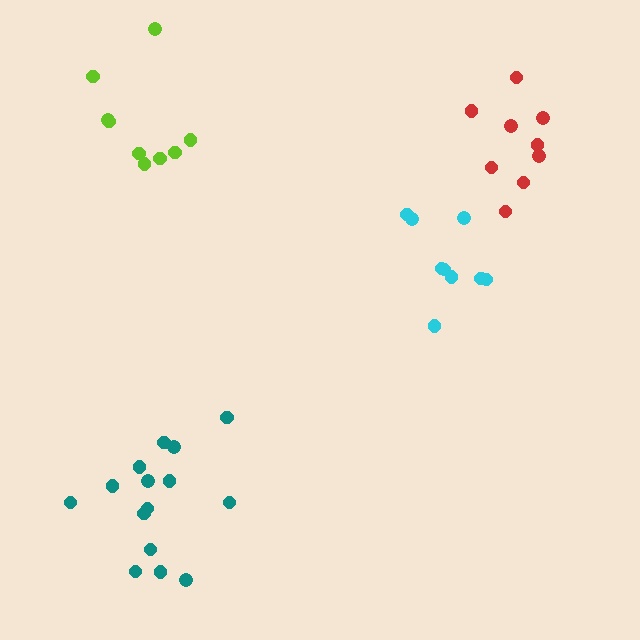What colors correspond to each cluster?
The clusters are colored: cyan, teal, red, lime.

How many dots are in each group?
Group 1: 9 dots, Group 2: 15 dots, Group 3: 9 dots, Group 4: 9 dots (42 total).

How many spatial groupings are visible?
There are 4 spatial groupings.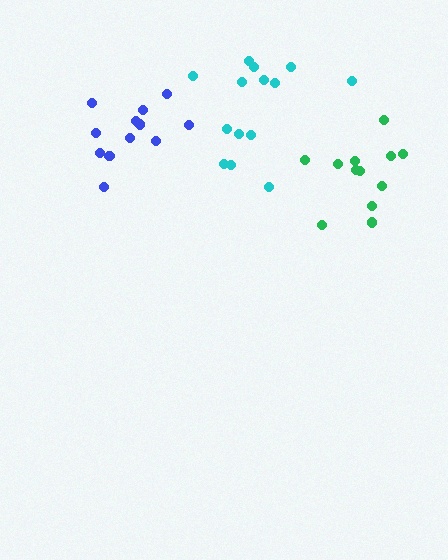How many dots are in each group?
Group 1: 12 dots, Group 2: 14 dots, Group 3: 12 dots (38 total).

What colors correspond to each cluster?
The clusters are colored: blue, cyan, green.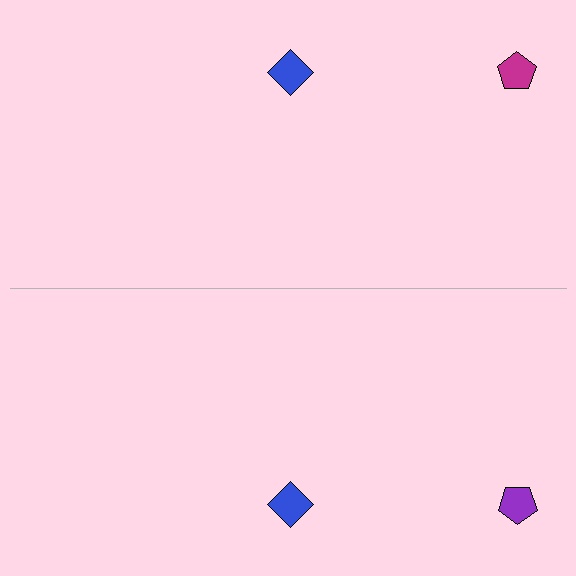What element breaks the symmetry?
The purple pentagon on the bottom side breaks the symmetry — its mirror counterpart is magenta.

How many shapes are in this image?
There are 4 shapes in this image.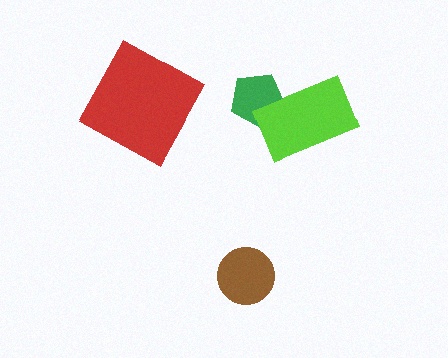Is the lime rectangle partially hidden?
No, no other shape covers it.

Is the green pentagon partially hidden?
Yes, it is partially covered by another shape.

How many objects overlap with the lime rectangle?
1 object overlaps with the lime rectangle.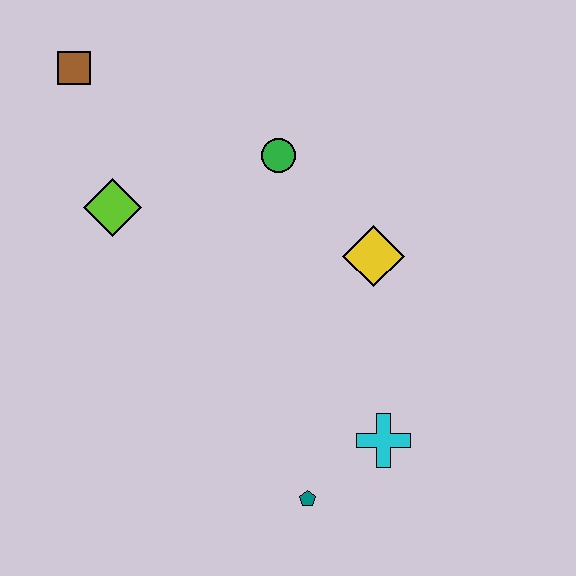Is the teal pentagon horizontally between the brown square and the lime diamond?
No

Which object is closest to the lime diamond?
The brown square is closest to the lime diamond.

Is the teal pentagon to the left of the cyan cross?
Yes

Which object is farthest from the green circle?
The teal pentagon is farthest from the green circle.